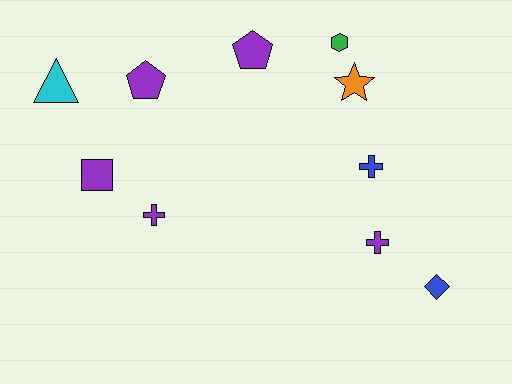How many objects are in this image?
There are 10 objects.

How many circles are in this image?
There are no circles.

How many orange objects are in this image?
There is 1 orange object.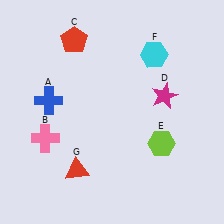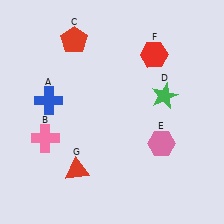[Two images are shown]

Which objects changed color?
D changed from magenta to green. E changed from lime to pink. F changed from cyan to red.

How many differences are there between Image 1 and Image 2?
There are 3 differences between the two images.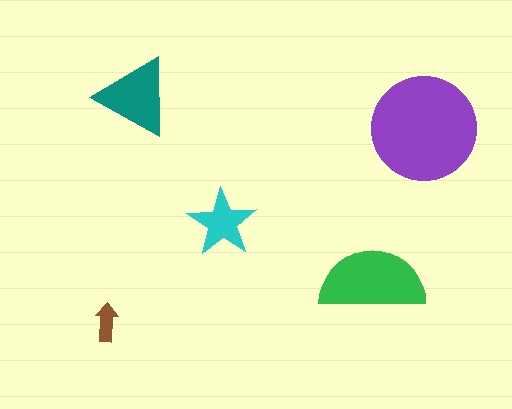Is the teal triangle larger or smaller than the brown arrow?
Larger.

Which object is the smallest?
The brown arrow.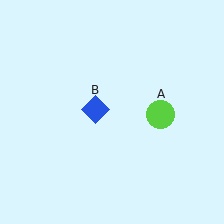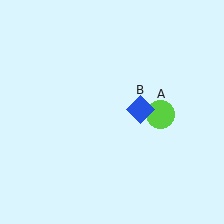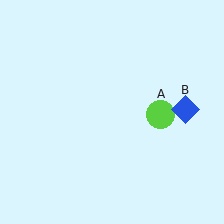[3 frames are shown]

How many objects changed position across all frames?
1 object changed position: blue diamond (object B).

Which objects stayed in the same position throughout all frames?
Lime circle (object A) remained stationary.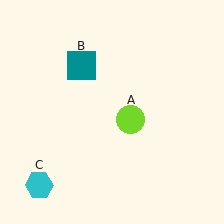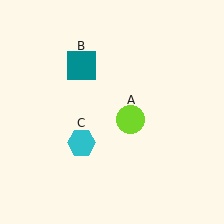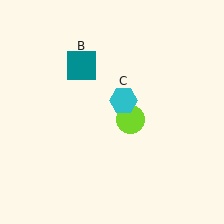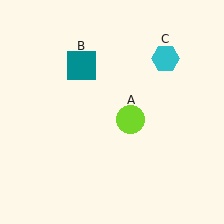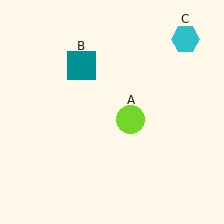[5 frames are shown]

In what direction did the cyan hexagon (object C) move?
The cyan hexagon (object C) moved up and to the right.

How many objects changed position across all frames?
1 object changed position: cyan hexagon (object C).